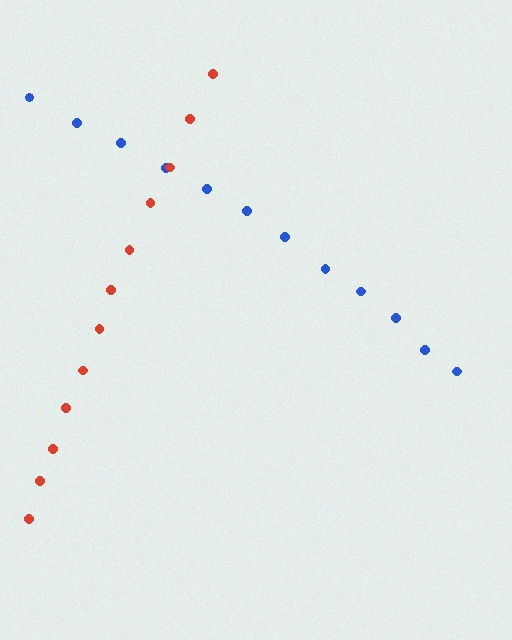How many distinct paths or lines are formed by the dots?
There are 2 distinct paths.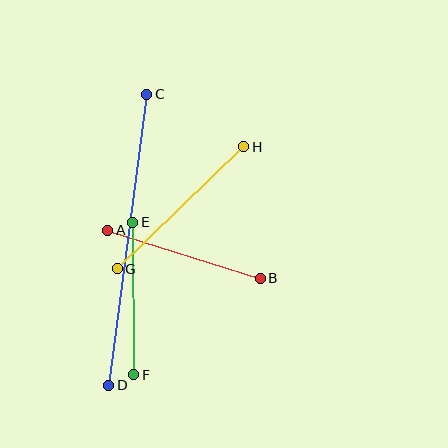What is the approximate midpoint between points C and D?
The midpoint is at approximately (128, 240) pixels.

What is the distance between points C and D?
The distance is approximately 293 pixels.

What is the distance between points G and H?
The distance is approximately 176 pixels.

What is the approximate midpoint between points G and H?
The midpoint is at approximately (181, 208) pixels.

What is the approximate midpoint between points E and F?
The midpoint is at approximately (133, 298) pixels.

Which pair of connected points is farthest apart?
Points C and D are farthest apart.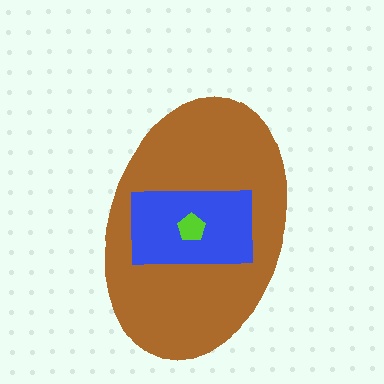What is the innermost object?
The lime pentagon.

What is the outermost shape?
The brown ellipse.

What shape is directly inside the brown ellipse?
The blue rectangle.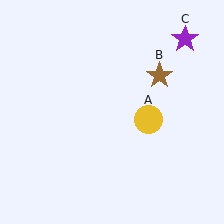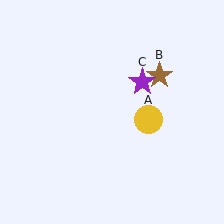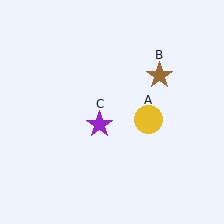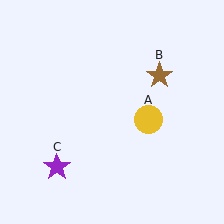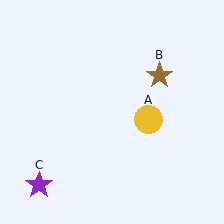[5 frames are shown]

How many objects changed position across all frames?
1 object changed position: purple star (object C).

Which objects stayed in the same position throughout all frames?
Yellow circle (object A) and brown star (object B) remained stationary.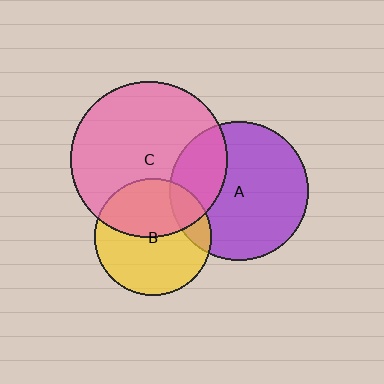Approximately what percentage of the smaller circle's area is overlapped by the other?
Approximately 25%.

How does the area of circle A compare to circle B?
Approximately 1.4 times.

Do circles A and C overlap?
Yes.